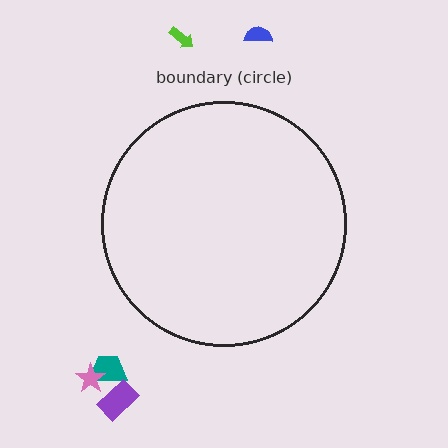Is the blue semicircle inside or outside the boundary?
Outside.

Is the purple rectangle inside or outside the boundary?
Outside.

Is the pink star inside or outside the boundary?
Outside.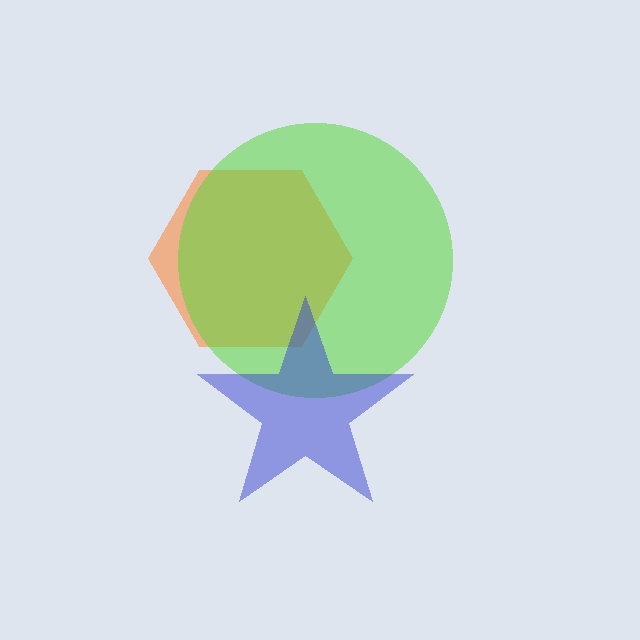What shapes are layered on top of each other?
The layered shapes are: an orange hexagon, a lime circle, a blue star.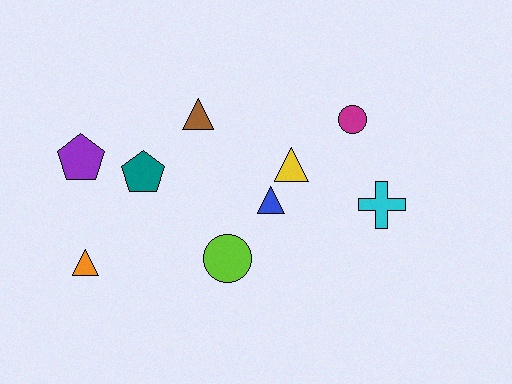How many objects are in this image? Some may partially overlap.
There are 9 objects.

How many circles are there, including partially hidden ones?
There are 2 circles.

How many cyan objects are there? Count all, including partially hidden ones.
There is 1 cyan object.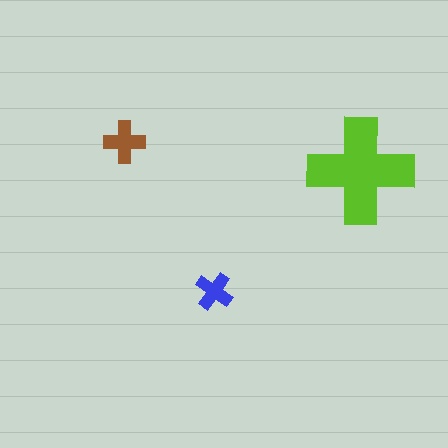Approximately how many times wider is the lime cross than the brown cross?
About 2.5 times wider.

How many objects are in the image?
There are 3 objects in the image.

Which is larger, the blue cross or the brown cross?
The brown one.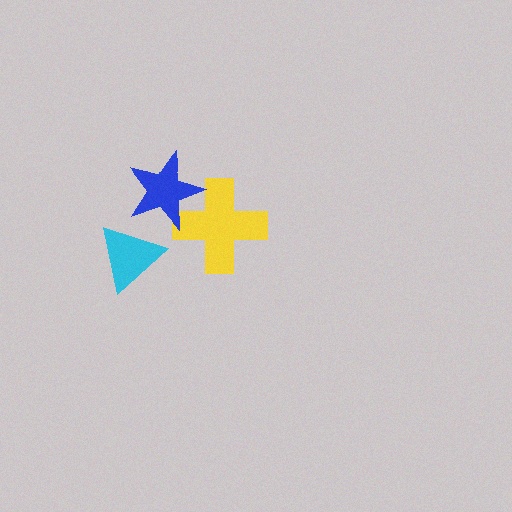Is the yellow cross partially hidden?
Yes, it is partially covered by another shape.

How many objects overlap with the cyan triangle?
0 objects overlap with the cyan triangle.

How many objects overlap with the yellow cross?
1 object overlaps with the yellow cross.